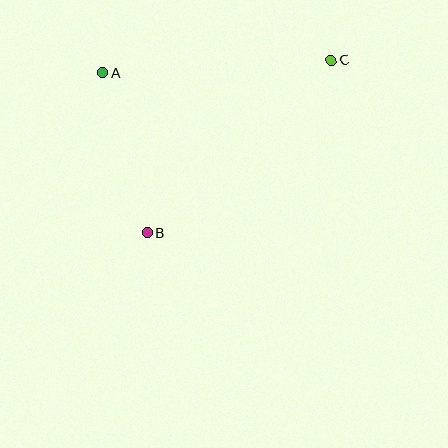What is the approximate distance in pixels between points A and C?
The distance between A and C is approximately 229 pixels.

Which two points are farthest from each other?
Points B and C are farthest from each other.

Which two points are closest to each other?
Points A and B are closest to each other.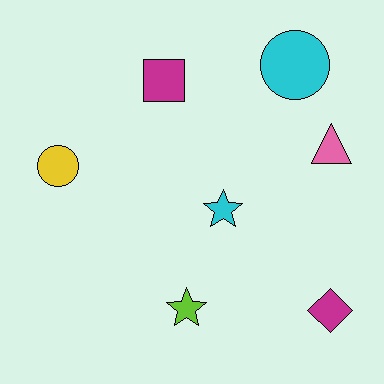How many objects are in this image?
There are 7 objects.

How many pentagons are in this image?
There are no pentagons.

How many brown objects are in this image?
There are no brown objects.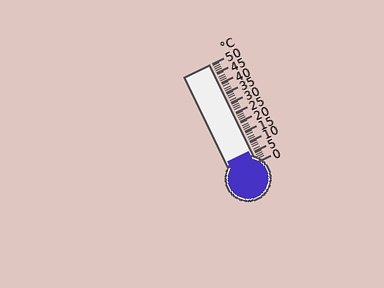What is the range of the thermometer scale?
The thermometer scale ranges from 0°C to 50°C.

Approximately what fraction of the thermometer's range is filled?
The thermometer is filled to approximately 10% of its range.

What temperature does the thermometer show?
The thermometer shows approximately 6°C.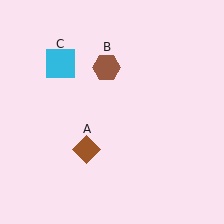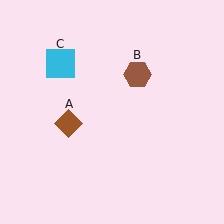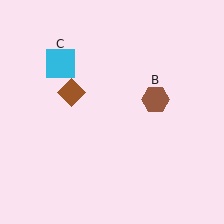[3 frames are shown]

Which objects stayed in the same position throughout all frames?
Cyan square (object C) remained stationary.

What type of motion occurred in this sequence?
The brown diamond (object A), brown hexagon (object B) rotated clockwise around the center of the scene.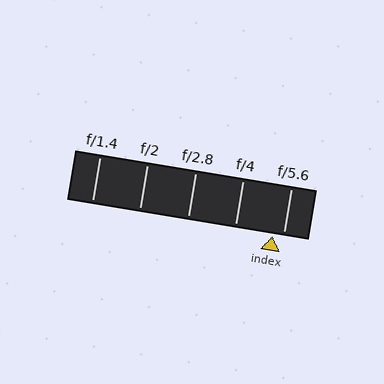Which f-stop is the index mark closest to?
The index mark is closest to f/5.6.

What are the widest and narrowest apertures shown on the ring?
The widest aperture shown is f/1.4 and the narrowest is f/5.6.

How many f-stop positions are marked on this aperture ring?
There are 5 f-stop positions marked.